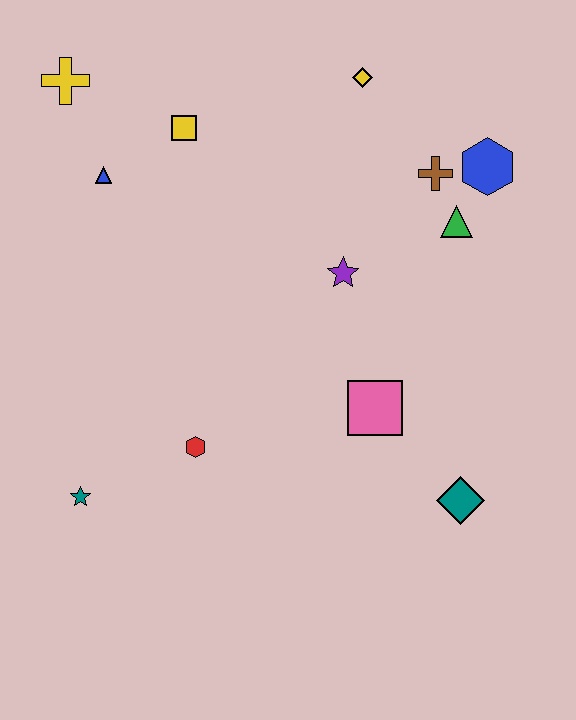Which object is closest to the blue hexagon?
The brown cross is closest to the blue hexagon.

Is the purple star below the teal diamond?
No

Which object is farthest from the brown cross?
The teal star is farthest from the brown cross.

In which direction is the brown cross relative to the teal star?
The brown cross is to the right of the teal star.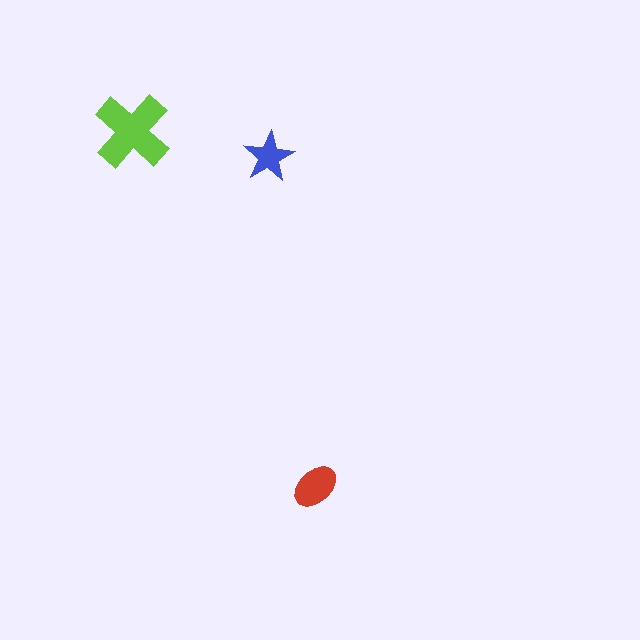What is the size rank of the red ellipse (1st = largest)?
2nd.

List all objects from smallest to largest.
The blue star, the red ellipse, the lime cross.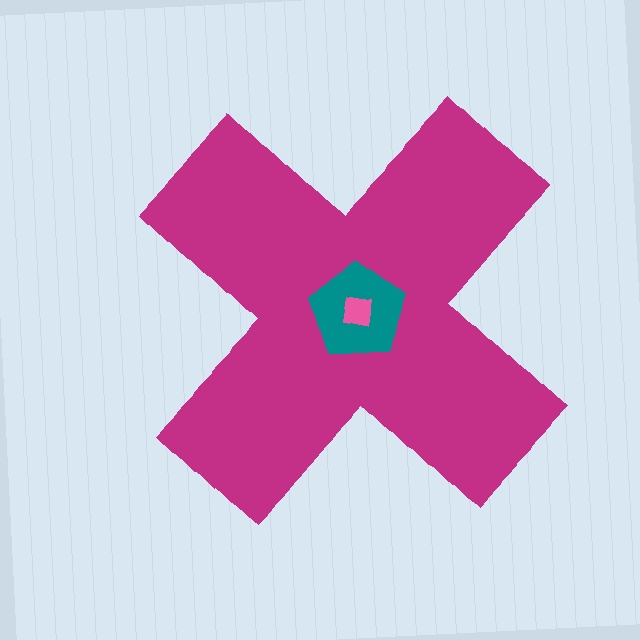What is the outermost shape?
The magenta cross.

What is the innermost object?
The pink square.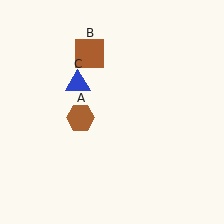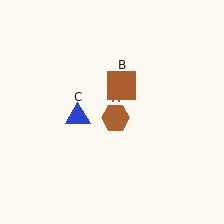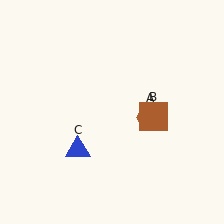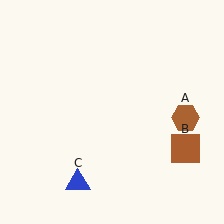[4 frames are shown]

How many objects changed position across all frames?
3 objects changed position: brown hexagon (object A), brown square (object B), blue triangle (object C).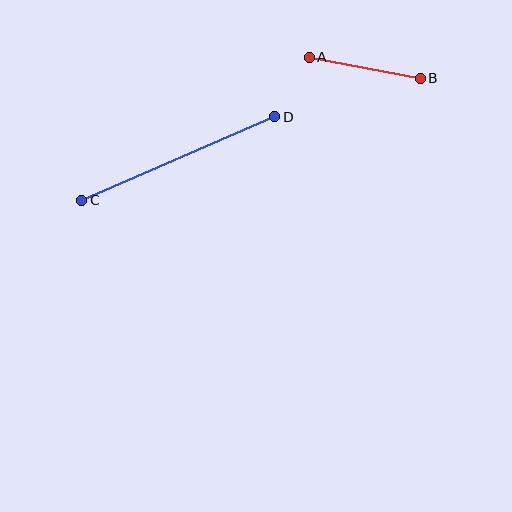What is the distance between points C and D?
The distance is approximately 210 pixels.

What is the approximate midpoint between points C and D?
The midpoint is at approximately (178, 158) pixels.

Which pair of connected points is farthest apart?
Points C and D are farthest apart.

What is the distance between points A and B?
The distance is approximately 113 pixels.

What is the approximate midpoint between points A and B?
The midpoint is at approximately (365, 68) pixels.